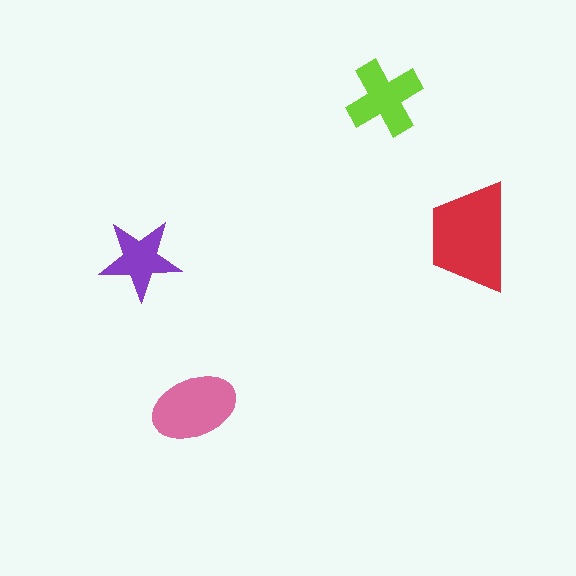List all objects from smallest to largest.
The purple star, the lime cross, the pink ellipse, the red trapezoid.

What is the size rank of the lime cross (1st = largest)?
3rd.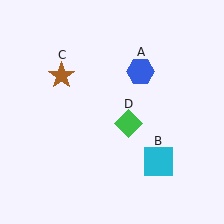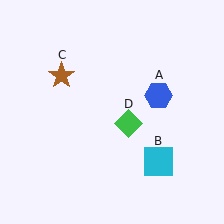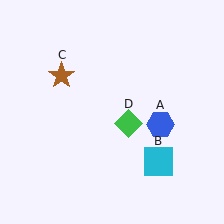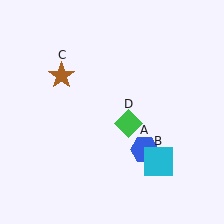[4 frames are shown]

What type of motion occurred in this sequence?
The blue hexagon (object A) rotated clockwise around the center of the scene.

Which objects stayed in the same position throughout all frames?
Cyan square (object B) and brown star (object C) and green diamond (object D) remained stationary.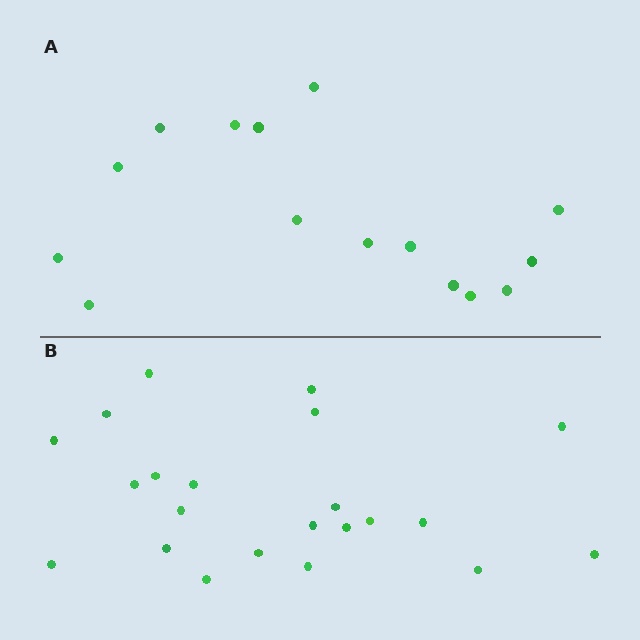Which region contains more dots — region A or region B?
Region B (the bottom region) has more dots.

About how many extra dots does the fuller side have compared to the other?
Region B has roughly 8 or so more dots than region A.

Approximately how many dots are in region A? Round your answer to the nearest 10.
About 20 dots. (The exact count is 15, which rounds to 20.)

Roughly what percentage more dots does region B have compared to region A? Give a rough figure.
About 45% more.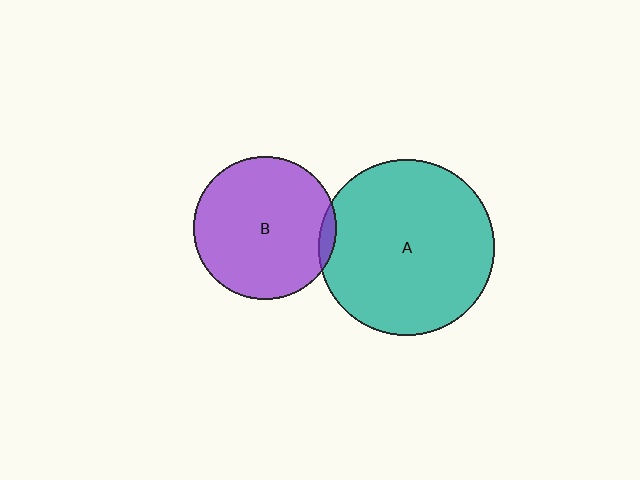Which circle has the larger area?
Circle A (teal).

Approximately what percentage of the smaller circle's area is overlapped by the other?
Approximately 5%.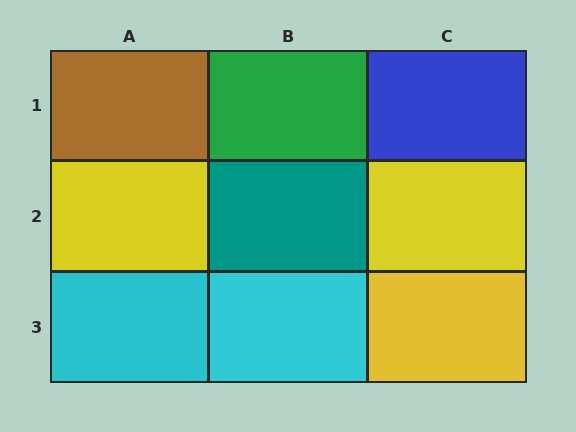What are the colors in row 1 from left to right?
Brown, green, blue.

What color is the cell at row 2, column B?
Teal.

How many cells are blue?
1 cell is blue.